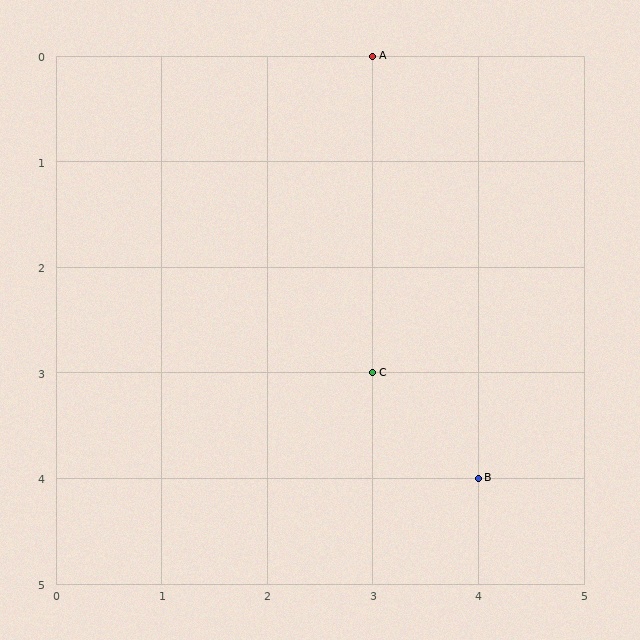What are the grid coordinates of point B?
Point B is at grid coordinates (4, 4).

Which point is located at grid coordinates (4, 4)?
Point B is at (4, 4).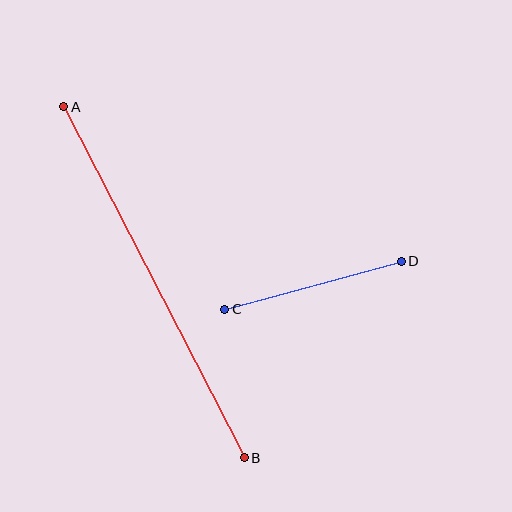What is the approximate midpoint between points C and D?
The midpoint is at approximately (313, 285) pixels.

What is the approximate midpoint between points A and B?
The midpoint is at approximately (154, 282) pixels.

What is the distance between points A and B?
The distance is approximately 395 pixels.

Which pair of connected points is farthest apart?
Points A and B are farthest apart.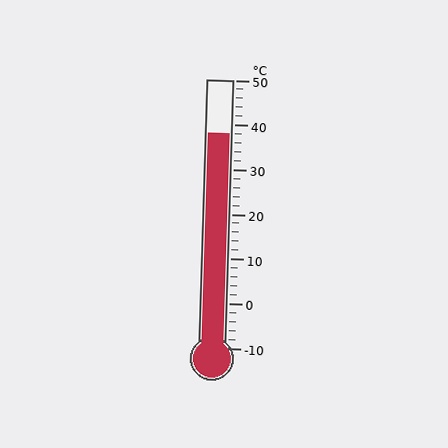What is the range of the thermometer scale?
The thermometer scale ranges from -10°C to 50°C.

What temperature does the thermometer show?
The thermometer shows approximately 38°C.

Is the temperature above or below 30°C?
The temperature is above 30°C.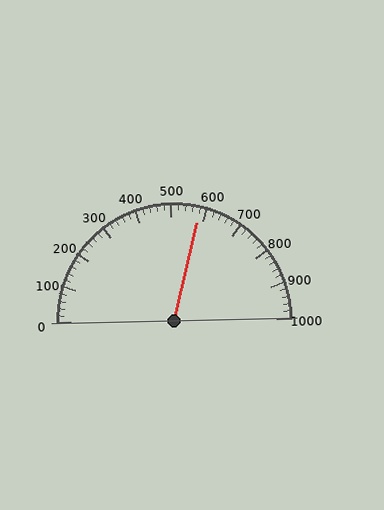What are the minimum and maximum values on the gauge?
The gauge ranges from 0 to 1000.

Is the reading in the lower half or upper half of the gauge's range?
The reading is in the upper half of the range (0 to 1000).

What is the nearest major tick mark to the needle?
The nearest major tick mark is 600.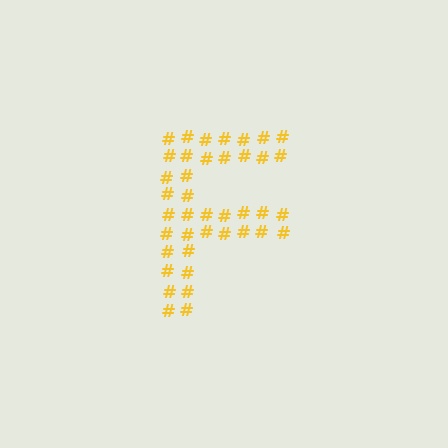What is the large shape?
The large shape is the letter F.